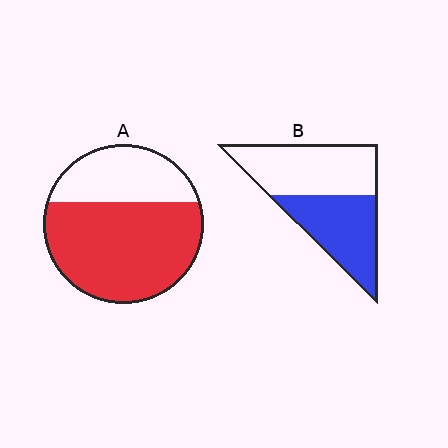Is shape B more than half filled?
Roughly half.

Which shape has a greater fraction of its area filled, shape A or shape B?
Shape A.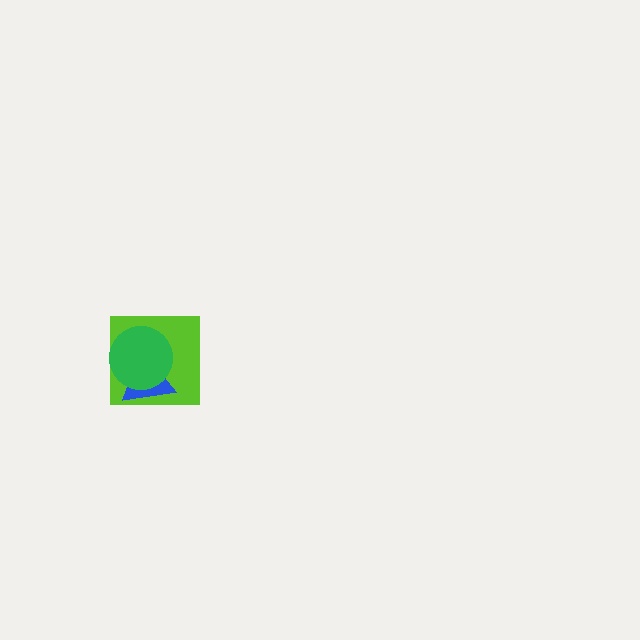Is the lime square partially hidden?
Yes, it is partially covered by another shape.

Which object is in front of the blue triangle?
The green circle is in front of the blue triangle.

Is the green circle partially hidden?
No, no other shape covers it.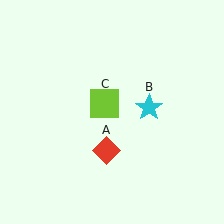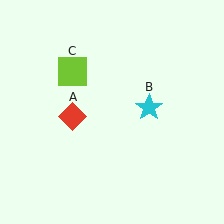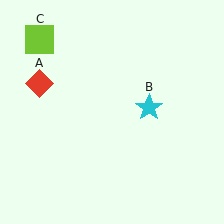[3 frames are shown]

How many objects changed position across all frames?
2 objects changed position: red diamond (object A), lime square (object C).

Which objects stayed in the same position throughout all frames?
Cyan star (object B) remained stationary.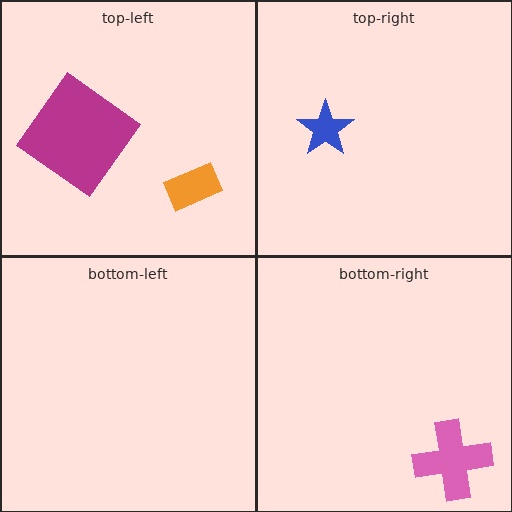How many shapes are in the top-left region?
2.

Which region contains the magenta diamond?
The top-left region.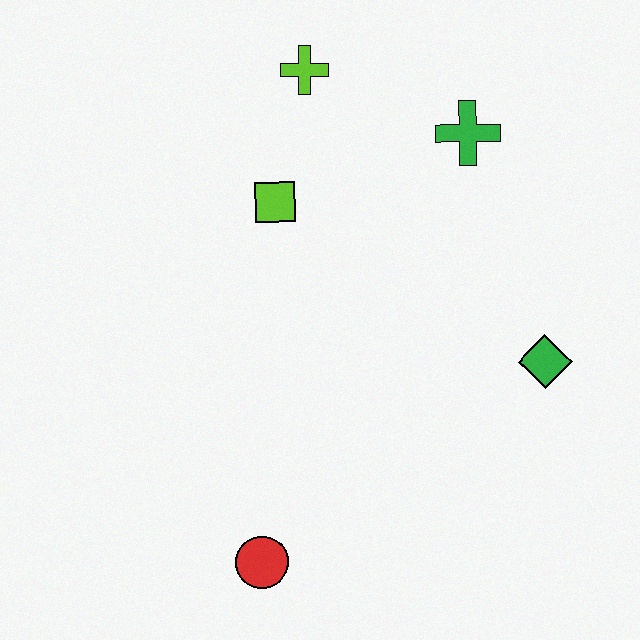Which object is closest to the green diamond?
The green cross is closest to the green diamond.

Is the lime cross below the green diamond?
No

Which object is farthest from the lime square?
The red circle is farthest from the lime square.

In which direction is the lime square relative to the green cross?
The lime square is to the left of the green cross.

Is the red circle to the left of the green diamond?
Yes